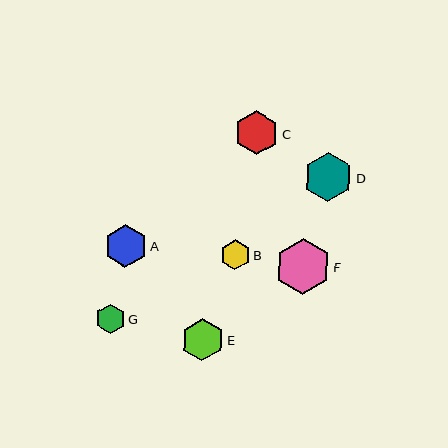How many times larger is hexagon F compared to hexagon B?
Hexagon F is approximately 1.9 times the size of hexagon B.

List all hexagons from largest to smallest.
From largest to smallest: F, D, C, A, E, B, G.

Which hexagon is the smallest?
Hexagon G is the smallest with a size of approximately 29 pixels.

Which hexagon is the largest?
Hexagon F is the largest with a size of approximately 56 pixels.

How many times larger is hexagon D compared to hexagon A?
Hexagon D is approximately 1.1 times the size of hexagon A.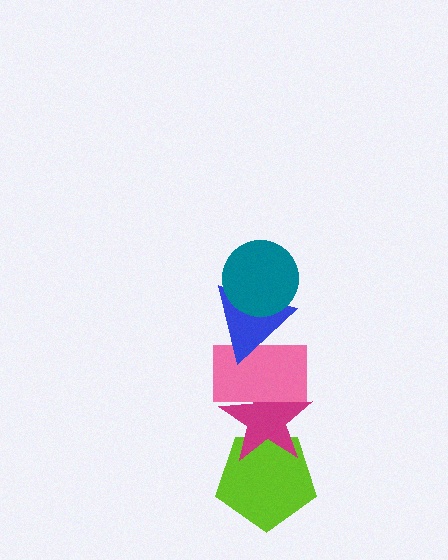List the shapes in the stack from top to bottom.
From top to bottom: the teal circle, the blue triangle, the pink rectangle, the magenta star, the lime pentagon.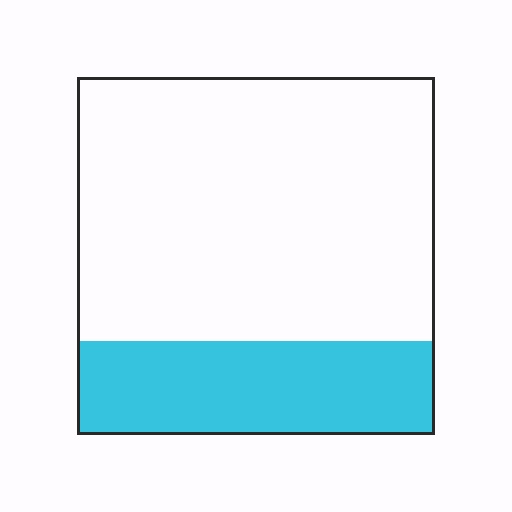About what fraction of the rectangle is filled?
About one quarter (1/4).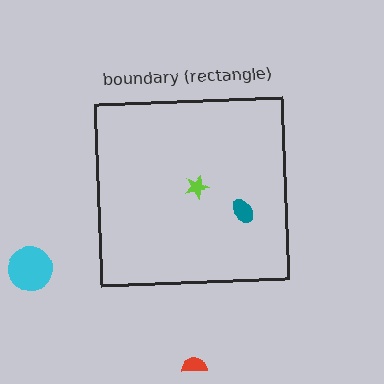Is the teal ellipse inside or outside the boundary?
Inside.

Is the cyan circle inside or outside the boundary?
Outside.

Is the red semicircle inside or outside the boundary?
Outside.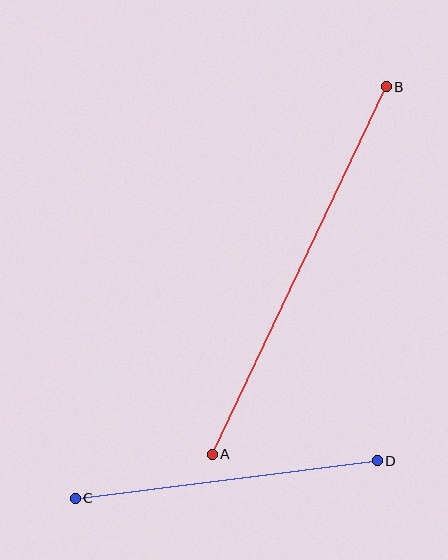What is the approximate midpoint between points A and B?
The midpoint is at approximately (299, 270) pixels.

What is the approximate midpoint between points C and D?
The midpoint is at approximately (226, 479) pixels.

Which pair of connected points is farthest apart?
Points A and B are farthest apart.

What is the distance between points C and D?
The distance is approximately 304 pixels.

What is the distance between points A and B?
The distance is approximately 406 pixels.